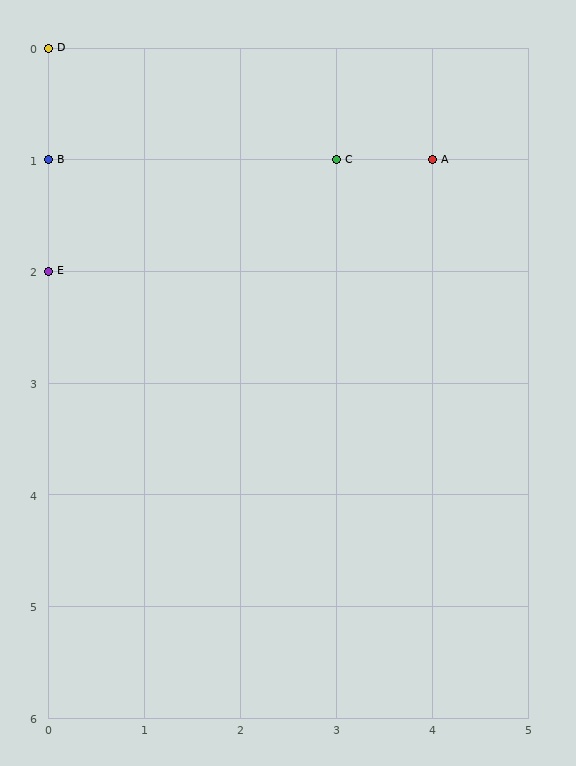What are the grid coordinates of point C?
Point C is at grid coordinates (3, 1).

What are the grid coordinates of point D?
Point D is at grid coordinates (0, 0).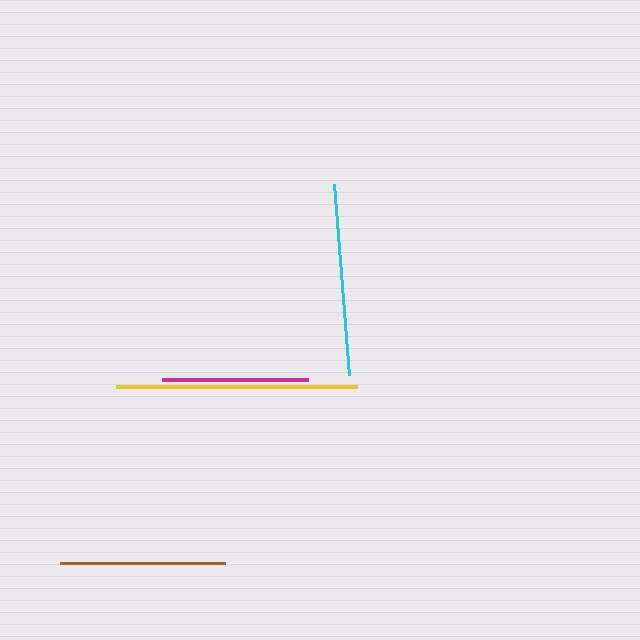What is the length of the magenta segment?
The magenta segment is approximately 145 pixels long.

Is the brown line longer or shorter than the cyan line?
The cyan line is longer than the brown line.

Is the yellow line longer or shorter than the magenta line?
The yellow line is longer than the magenta line.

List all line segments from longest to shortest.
From longest to shortest: yellow, cyan, brown, magenta.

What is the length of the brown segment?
The brown segment is approximately 166 pixels long.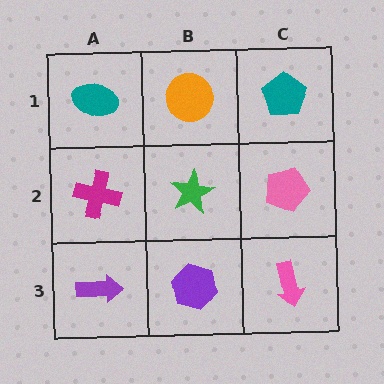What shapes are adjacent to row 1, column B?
A green star (row 2, column B), a teal ellipse (row 1, column A), a teal pentagon (row 1, column C).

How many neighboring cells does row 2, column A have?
3.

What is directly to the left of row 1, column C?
An orange circle.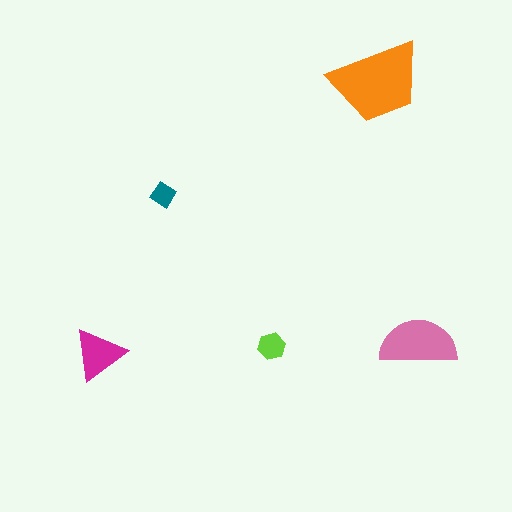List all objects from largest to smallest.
The orange trapezoid, the pink semicircle, the magenta triangle, the lime hexagon, the teal diamond.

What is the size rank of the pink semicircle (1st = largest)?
2nd.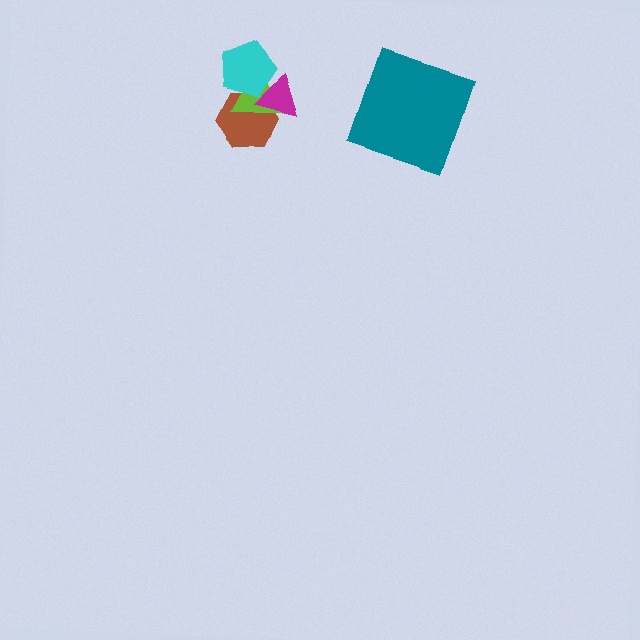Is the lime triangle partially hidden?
Yes, it is partially covered by another shape.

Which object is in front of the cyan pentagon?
The magenta triangle is in front of the cyan pentagon.